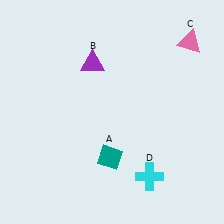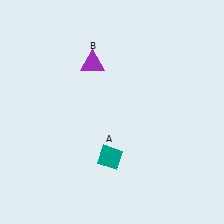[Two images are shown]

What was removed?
The cyan cross (D), the pink triangle (C) were removed in Image 2.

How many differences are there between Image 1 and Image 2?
There are 2 differences between the two images.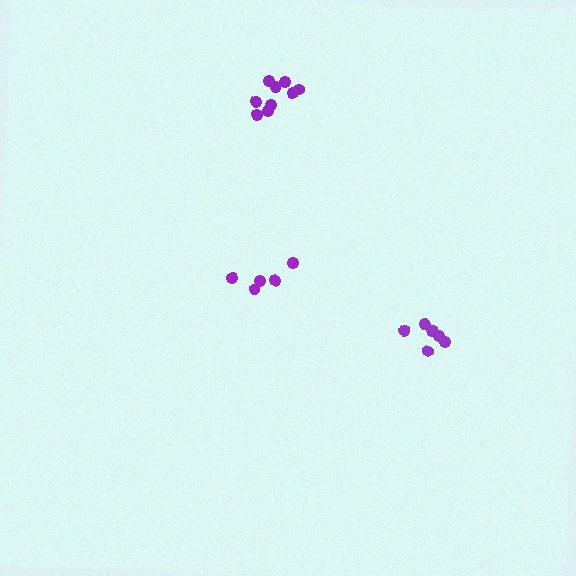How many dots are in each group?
Group 1: 6 dots, Group 2: 9 dots, Group 3: 5 dots (20 total).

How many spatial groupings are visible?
There are 3 spatial groupings.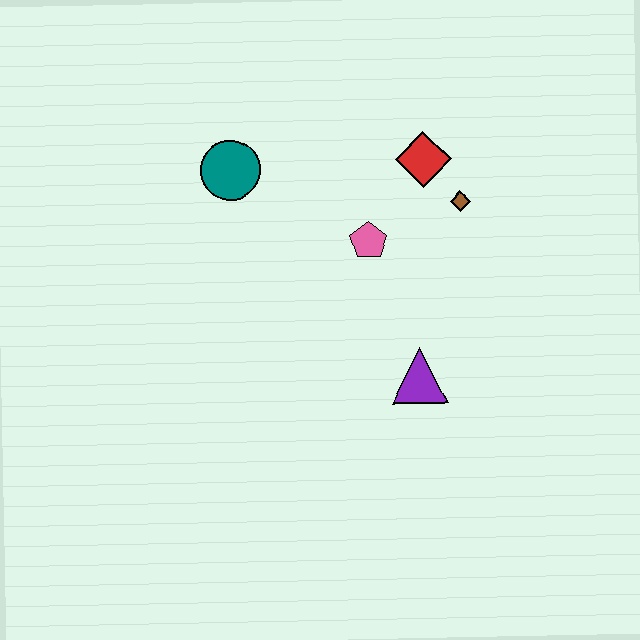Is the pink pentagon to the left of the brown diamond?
Yes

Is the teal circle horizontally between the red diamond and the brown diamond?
No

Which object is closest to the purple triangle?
The pink pentagon is closest to the purple triangle.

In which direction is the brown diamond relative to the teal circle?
The brown diamond is to the right of the teal circle.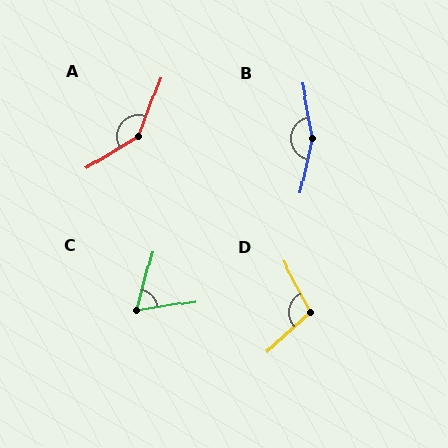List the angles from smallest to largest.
C (65°), D (105°), A (142°), B (157°).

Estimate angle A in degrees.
Approximately 142 degrees.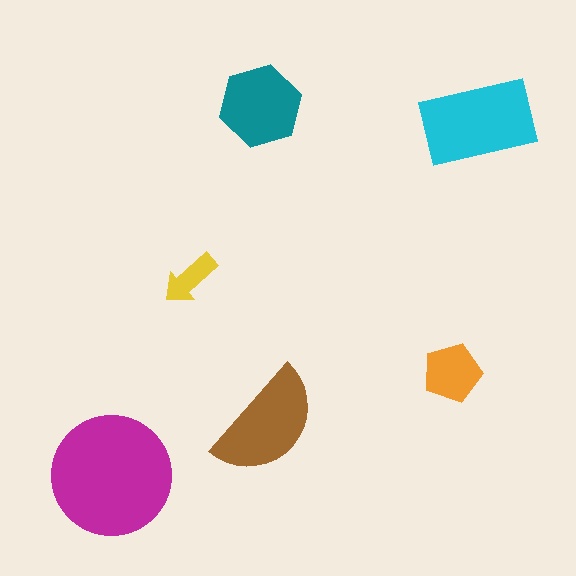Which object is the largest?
The magenta circle.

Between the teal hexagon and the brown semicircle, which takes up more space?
The brown semicircle.